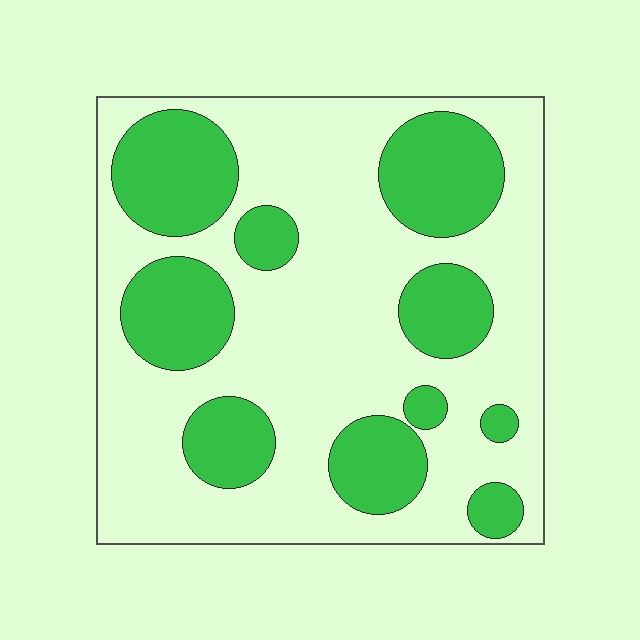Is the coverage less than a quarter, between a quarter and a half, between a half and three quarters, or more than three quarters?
Between a quarter and a half.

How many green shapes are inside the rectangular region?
10.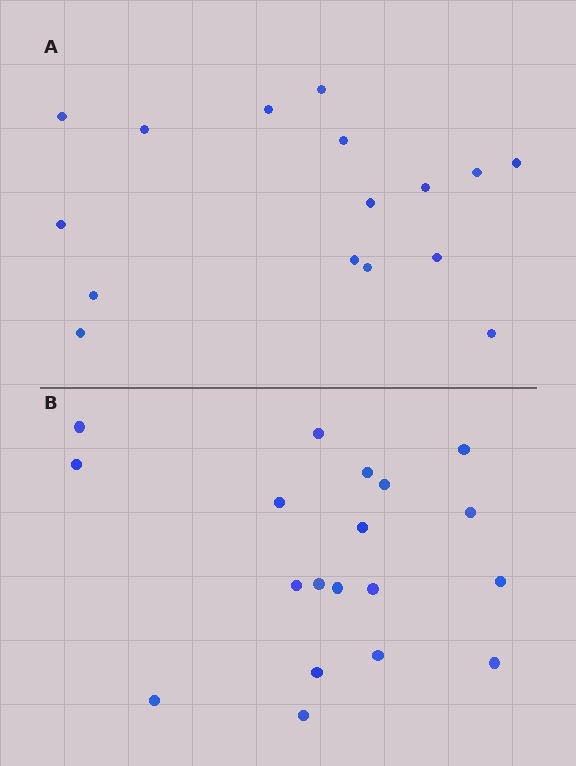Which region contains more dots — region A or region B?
Region B (the bottom region) has more dots.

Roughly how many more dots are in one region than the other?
Region B has just a few more — roughly 2 or 3 more dots than region A.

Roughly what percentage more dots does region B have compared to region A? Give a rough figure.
About 20% more.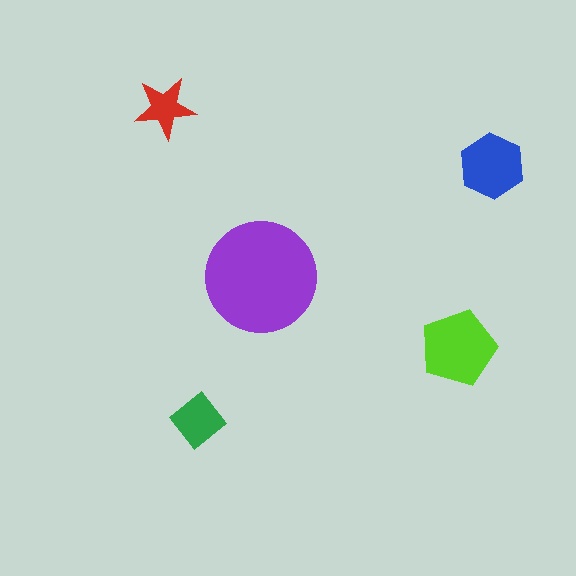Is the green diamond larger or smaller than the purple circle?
Smaller.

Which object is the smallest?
The red star.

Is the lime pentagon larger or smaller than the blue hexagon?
Larger.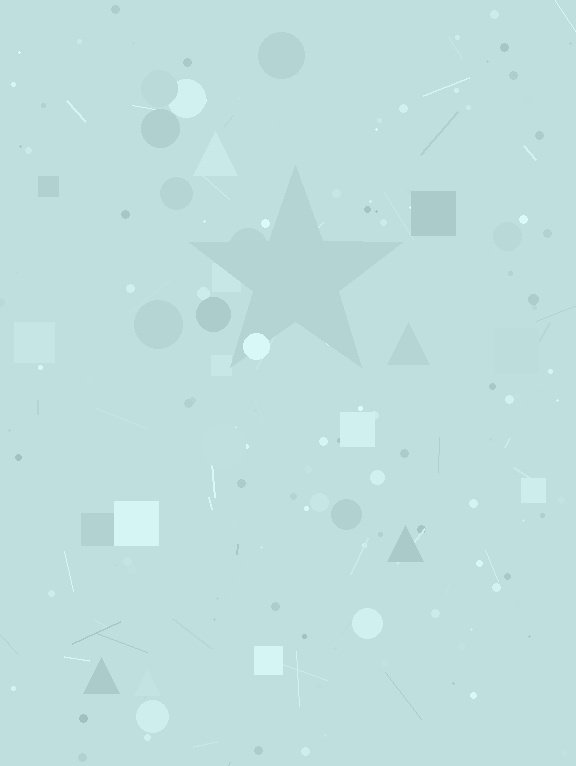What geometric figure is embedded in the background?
A star is embedded in the background.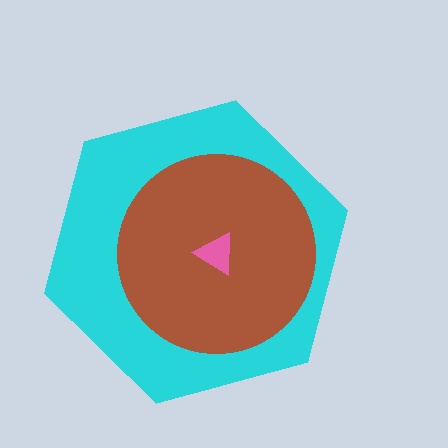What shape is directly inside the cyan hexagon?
The brown circle.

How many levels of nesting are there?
3.